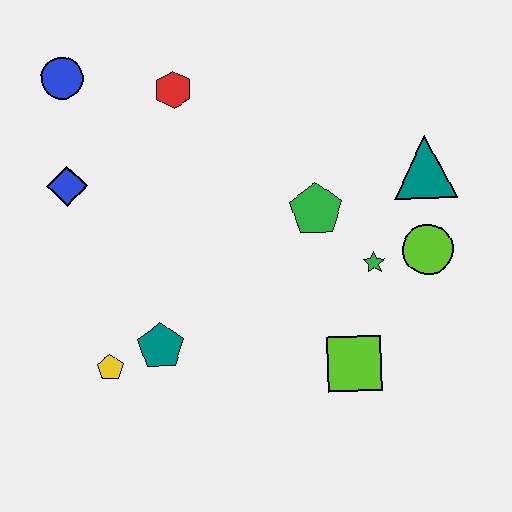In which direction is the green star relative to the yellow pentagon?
The green star is to the right of the yellow pentagon.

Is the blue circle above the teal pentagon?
Yes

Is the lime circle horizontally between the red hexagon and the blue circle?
No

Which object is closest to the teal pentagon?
The yellow pentagon is closest to the teal pentagon.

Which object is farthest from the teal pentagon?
The teal triangle is farthest from the teal pentagon.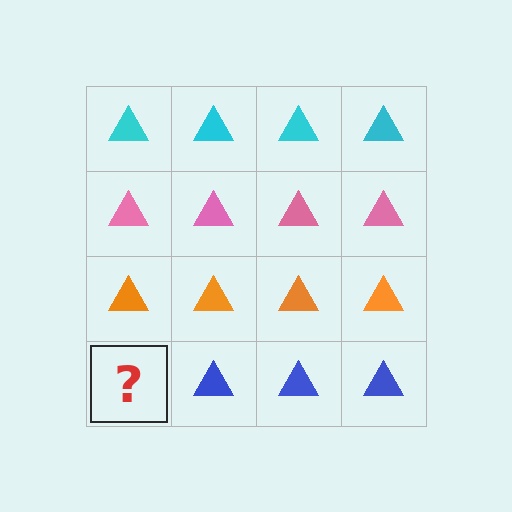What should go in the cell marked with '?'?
The missing cell should contain a blue triangle.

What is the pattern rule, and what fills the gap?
The rule is that each row has a consistent color. The gap should be filled with a blue triangle.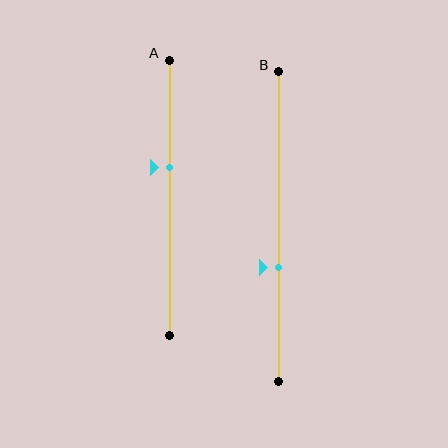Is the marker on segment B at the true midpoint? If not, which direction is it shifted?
No, the marker on segment B is shifted downward by about 13% of the segment length.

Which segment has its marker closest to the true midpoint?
Segment A has its marker closest to the true midpoint.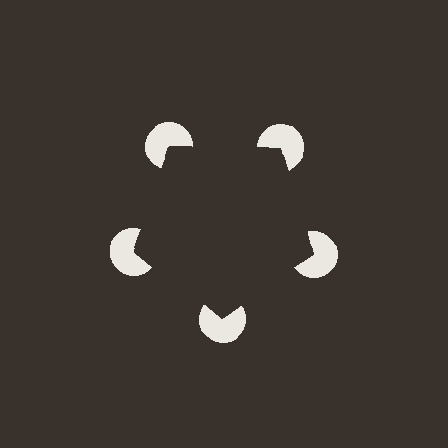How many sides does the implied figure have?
5 sides.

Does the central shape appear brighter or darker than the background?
It typically appears slightly darker than the background, even though no actual brightness change is drawn.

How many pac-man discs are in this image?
There are 5 — one at each vertex of the illusory pentagon.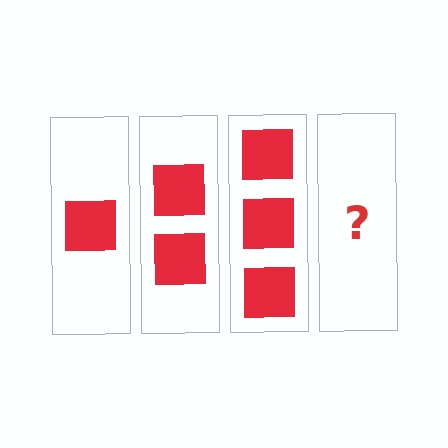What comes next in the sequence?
The next element should be 4 squares.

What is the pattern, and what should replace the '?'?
The pattern is that each step adds one more square. The '?' should be 4 squares.